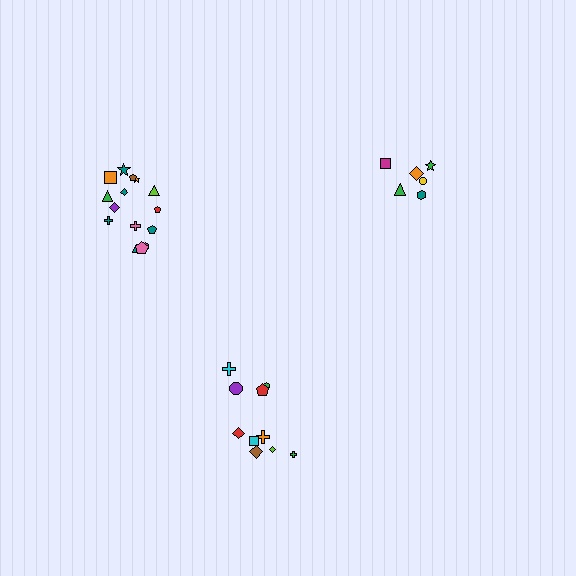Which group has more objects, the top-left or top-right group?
The top-left group.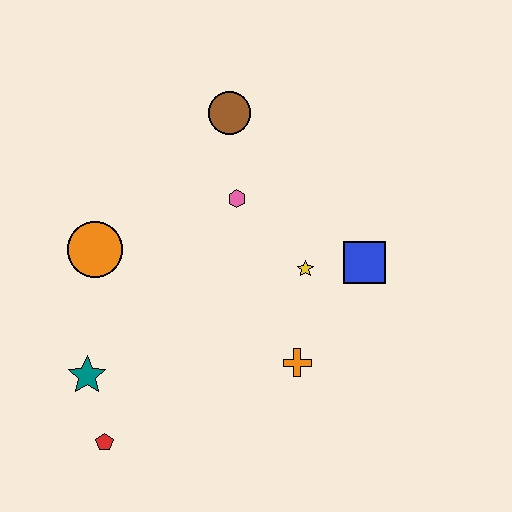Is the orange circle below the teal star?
No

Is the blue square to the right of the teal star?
Yes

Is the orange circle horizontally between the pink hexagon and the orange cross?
No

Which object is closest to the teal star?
The red pentagon is closest to the teal star.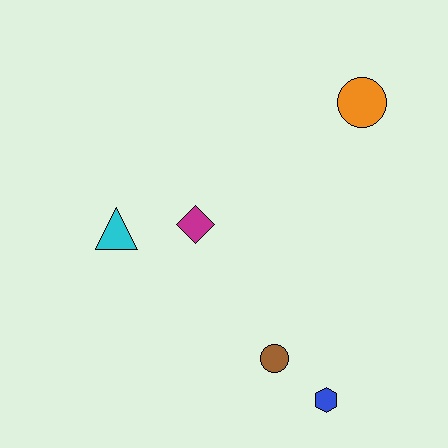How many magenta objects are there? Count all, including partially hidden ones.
There is 1 magenta object.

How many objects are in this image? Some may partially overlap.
There are 5 objects.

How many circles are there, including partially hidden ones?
There are 2 circles.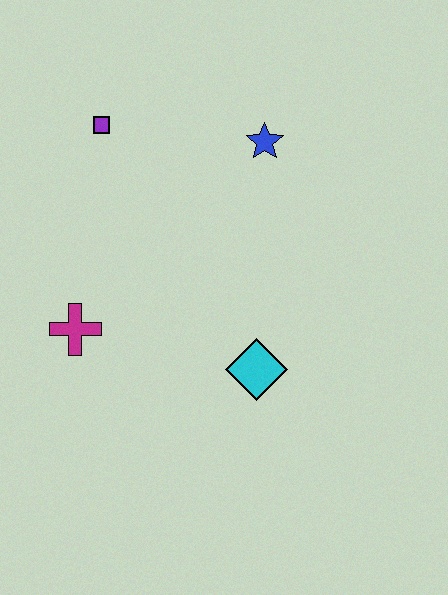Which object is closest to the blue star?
The purple square is closest to the blue star.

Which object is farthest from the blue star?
The magenta cross is farthest from the blue star.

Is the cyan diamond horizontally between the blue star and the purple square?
Yes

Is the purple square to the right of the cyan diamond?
No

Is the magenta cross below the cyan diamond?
No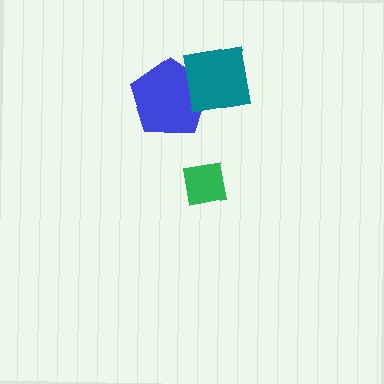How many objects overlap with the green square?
0 objects overlap with the green square.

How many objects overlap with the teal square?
1 object overlaps with the teal square.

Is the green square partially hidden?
No, no other shape covers it.